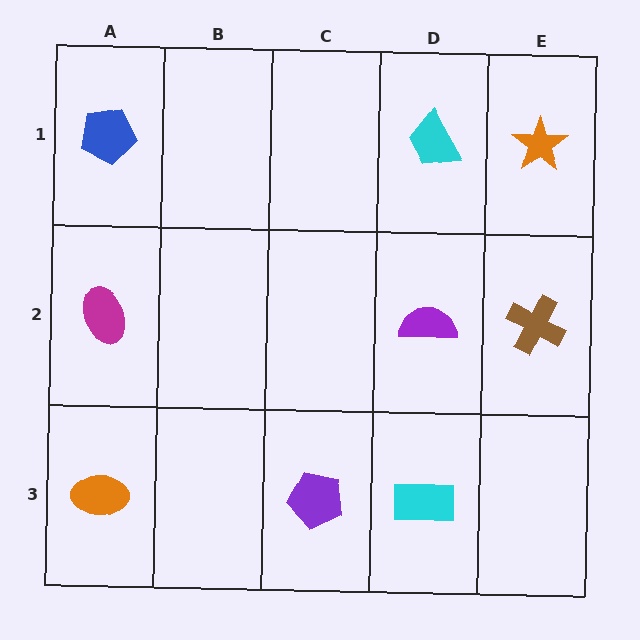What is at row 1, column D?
A cyan trapezoid.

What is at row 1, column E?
An orange star.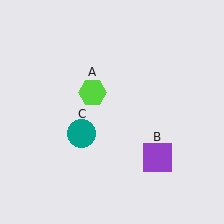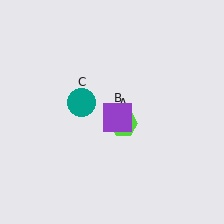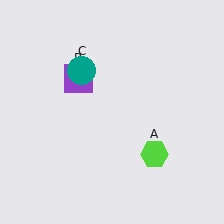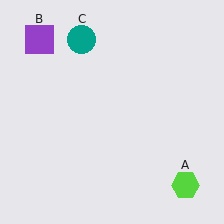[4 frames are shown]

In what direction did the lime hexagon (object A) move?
The lime hexagon (object A) moved down and to the right.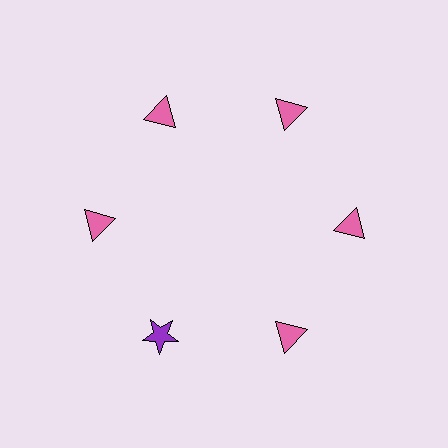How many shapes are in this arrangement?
There are 6 shapes arranged in a ring pattern.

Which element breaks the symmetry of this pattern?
The purple star at roughly the 7 o'clock position breaks the symmetry. All other shapes are pink triangles.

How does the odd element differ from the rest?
It differs in both color (purple instead of pink) and shape (star instead of triangle).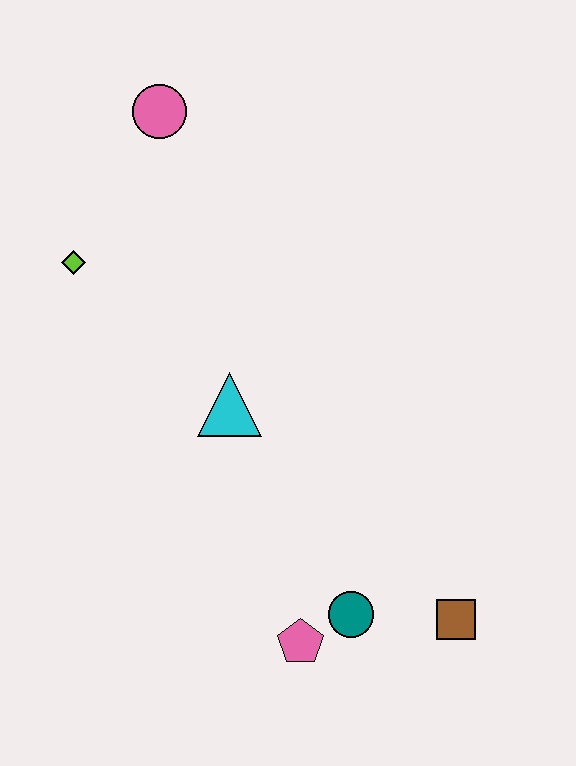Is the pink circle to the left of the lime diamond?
No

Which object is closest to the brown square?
The teal circle is closest to the brown square.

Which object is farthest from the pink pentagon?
The pink circle is farthest from the pink pentagon.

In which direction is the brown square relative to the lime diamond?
The brown square is to the right of the lime diamond.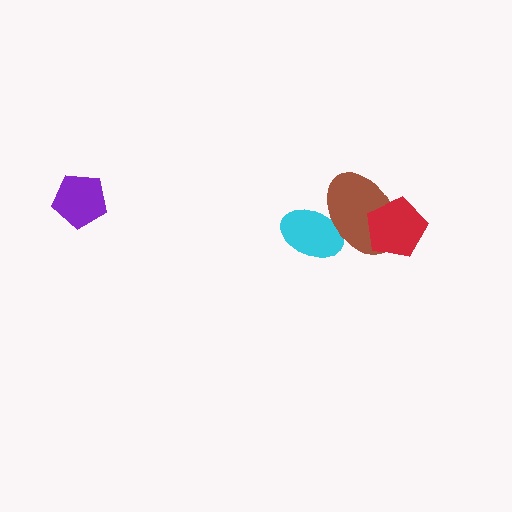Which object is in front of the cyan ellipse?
The brown ellipse is in front of the cyan ellipse.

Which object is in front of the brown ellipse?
The red pentagon is in front of the brown ellipse.